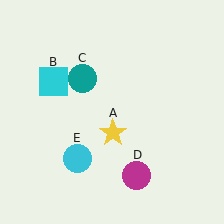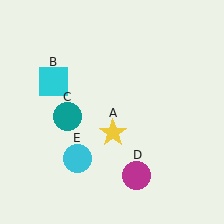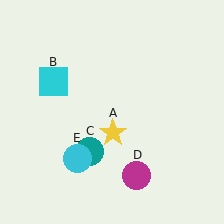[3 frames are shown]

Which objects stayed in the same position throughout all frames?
Yellow star (object A) and cyan square (object B) and magenta circle (object D) and cyan circle (object E) remained stationary.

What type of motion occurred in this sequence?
The teal circle (object C) rotated counterclockwise around the center of the scene.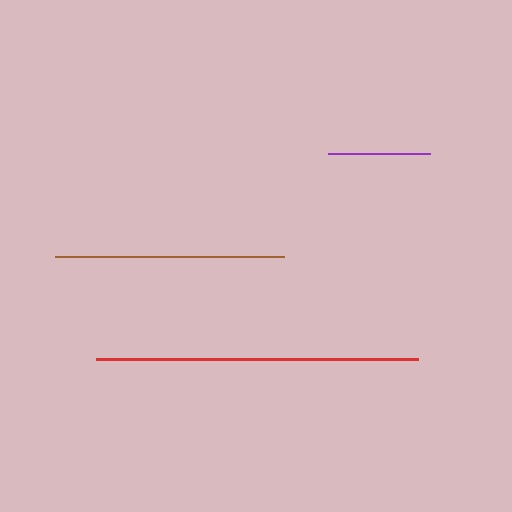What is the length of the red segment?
The red segment is approximately 322 pixels long.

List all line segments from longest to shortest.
From longest to shortest: red, brown, purple.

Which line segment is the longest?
The red line is the longest at approximately 322 pixels.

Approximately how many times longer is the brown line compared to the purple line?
The brown line is approximately 2.3 times the length of the purple line.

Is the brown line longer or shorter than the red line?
The red line is longer than the brown line.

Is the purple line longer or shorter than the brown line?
The brown line is longer than the purple line.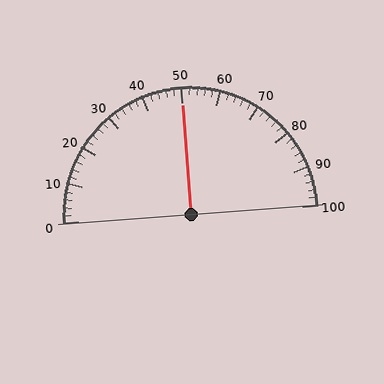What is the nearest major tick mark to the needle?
The nearest major tick mark is 50.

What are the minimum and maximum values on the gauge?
The gauge ranges from 0 to 100.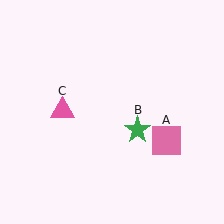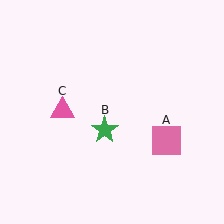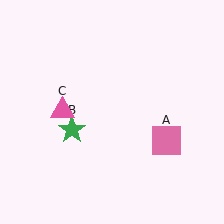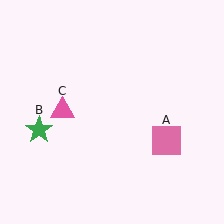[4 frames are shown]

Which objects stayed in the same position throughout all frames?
Pink square (object A) and pink triangle (object C) remained stationary.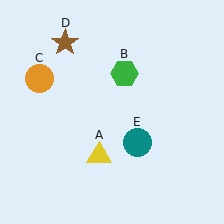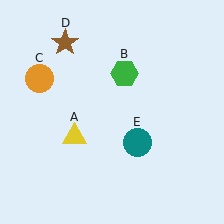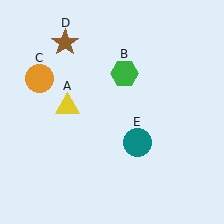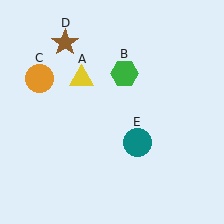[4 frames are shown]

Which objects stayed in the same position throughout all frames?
Green hexagon (object B) and orange circle (object C) and brown star (object D) and teal circle (object E) remained stationary.